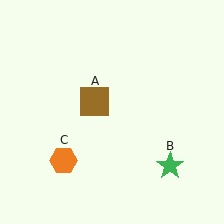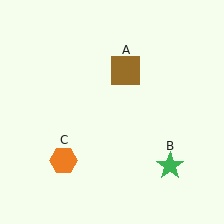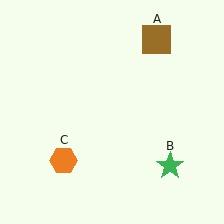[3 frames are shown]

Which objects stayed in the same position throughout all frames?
Green star (object B) and orange hexagon (object C) remained stationary.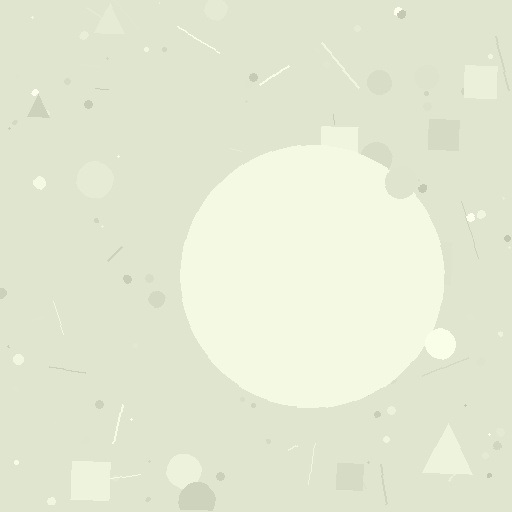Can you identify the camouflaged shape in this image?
The camouflaged shape is a circle.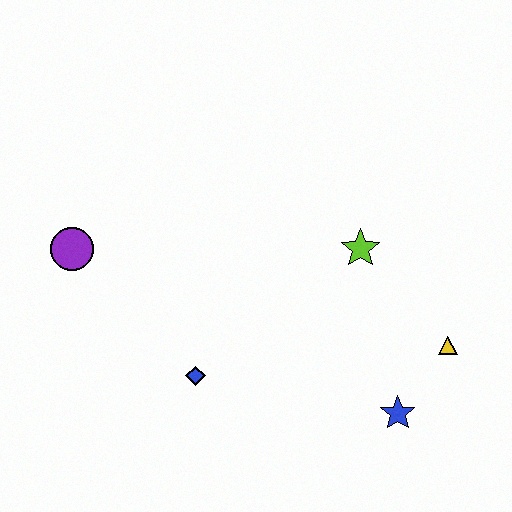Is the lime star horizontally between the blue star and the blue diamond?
Yes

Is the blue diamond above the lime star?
No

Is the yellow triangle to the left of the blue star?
No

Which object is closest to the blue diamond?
The purple circle is closest to the blue diamond.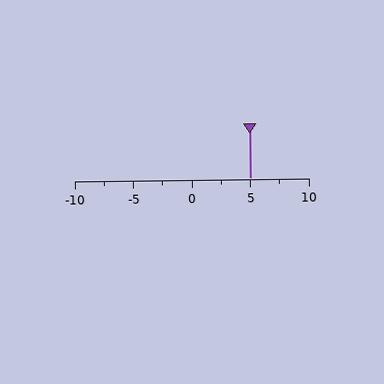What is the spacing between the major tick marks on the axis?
The major ticks are spaced 5 apart.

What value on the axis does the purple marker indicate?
The marker indicates approximately 5.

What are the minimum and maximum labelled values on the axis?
The axis runs from -10 to 10.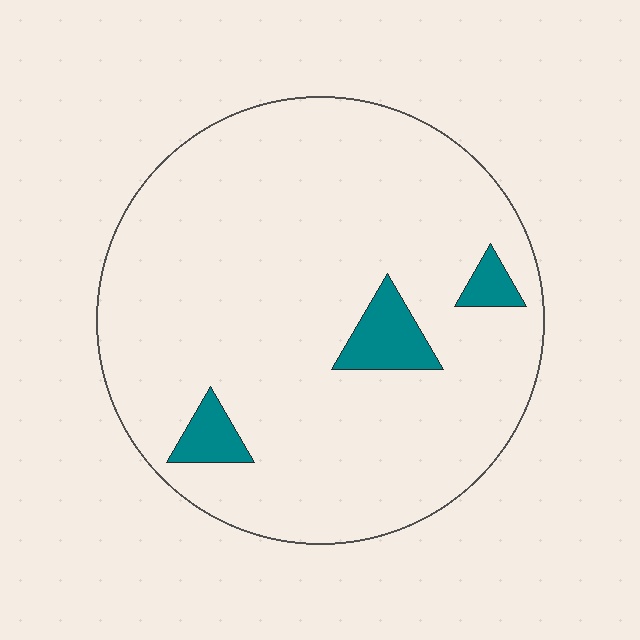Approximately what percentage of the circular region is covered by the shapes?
Approximately 5%.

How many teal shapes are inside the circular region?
3.